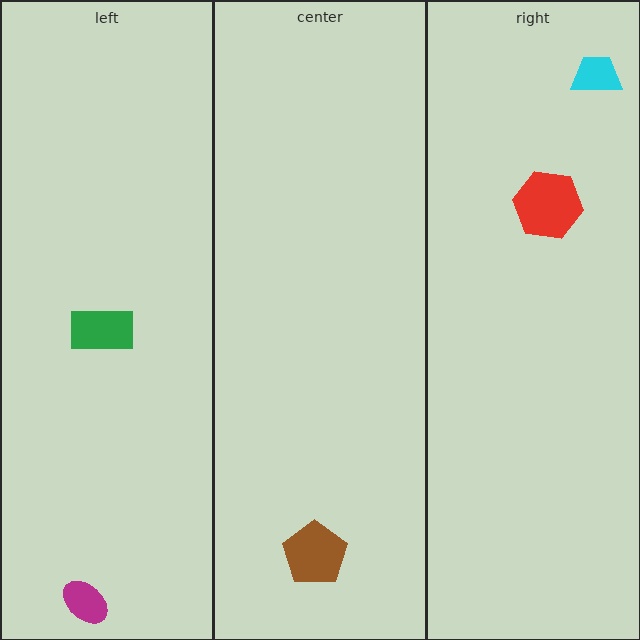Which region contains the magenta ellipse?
The left region.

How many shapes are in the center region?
1.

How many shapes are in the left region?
2.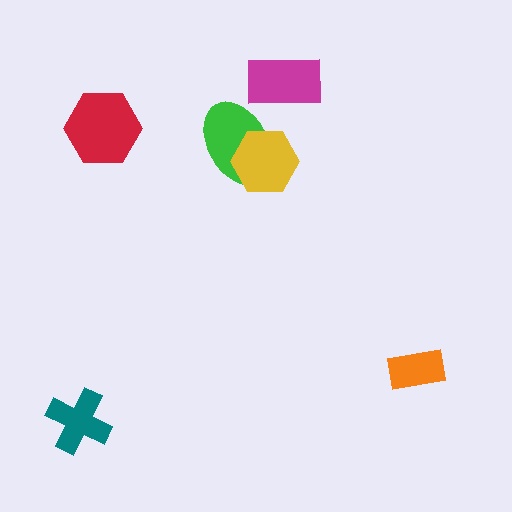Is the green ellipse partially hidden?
Yes, it is partially covered by another shape.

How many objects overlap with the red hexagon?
0 objects overlap with the red hexagon.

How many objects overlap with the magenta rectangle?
0 objects overlap with the magenta rectangle.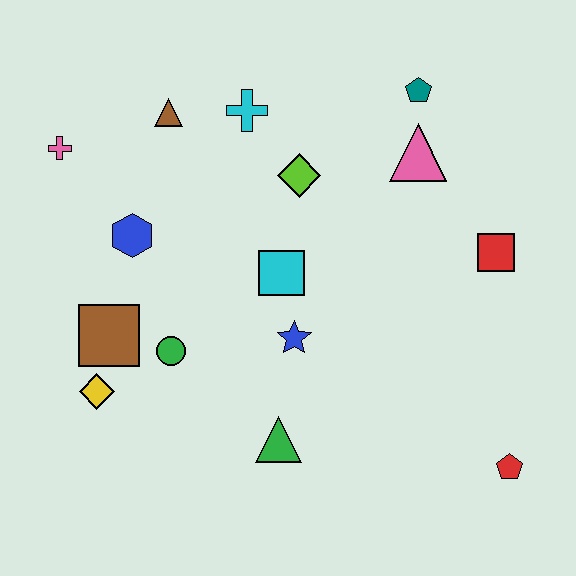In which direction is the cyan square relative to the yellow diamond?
The cyan square is to the right of the yellow diamond.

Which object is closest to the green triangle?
The blue star is closest to the green triangle.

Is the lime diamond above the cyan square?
Yes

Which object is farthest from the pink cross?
The red pentagon is farthest from the pink cross.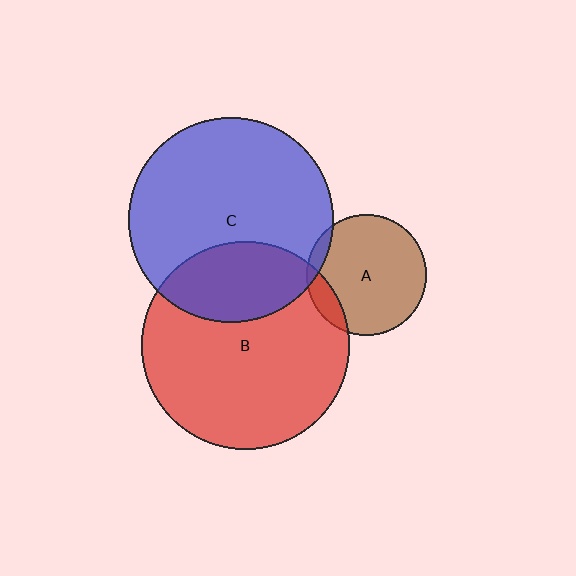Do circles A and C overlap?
Yes.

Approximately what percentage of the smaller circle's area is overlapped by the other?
Approximately 5%.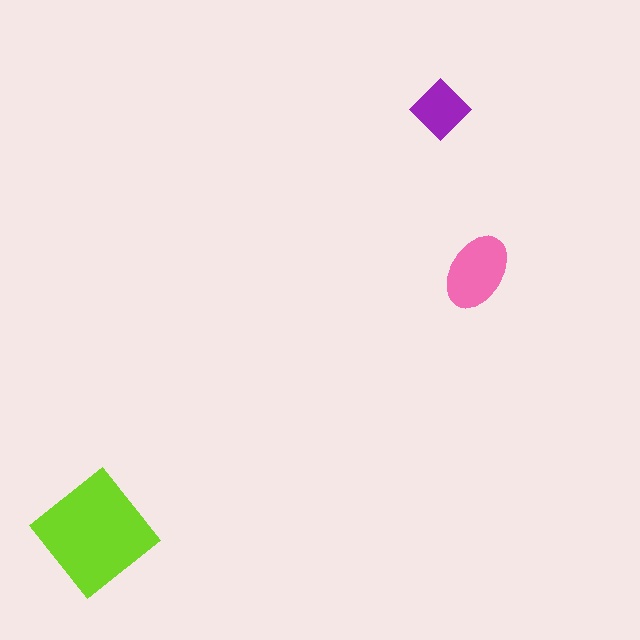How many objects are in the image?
There are 3 objects in the image.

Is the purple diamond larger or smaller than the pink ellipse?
Smaller.